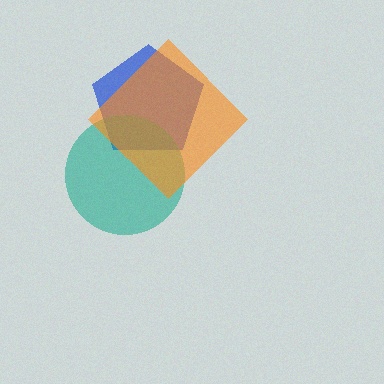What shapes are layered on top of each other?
The layered shapes are: a blue pentagon, a teal circle, an orange diamond.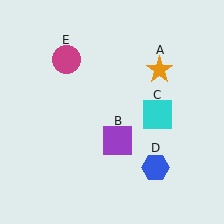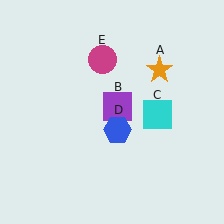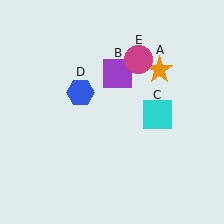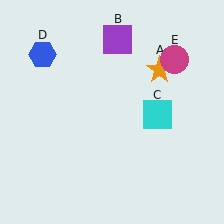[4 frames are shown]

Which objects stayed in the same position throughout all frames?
Orange star (object A) and cyan square (object C) remained stationary.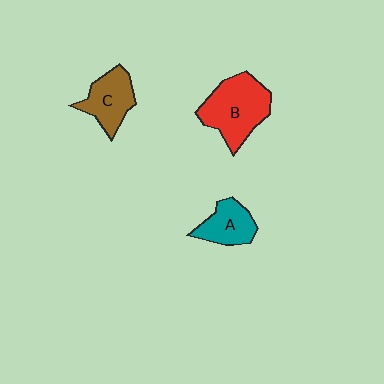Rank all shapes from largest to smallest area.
From largest to smallest: B (red), C (brown), A (teal).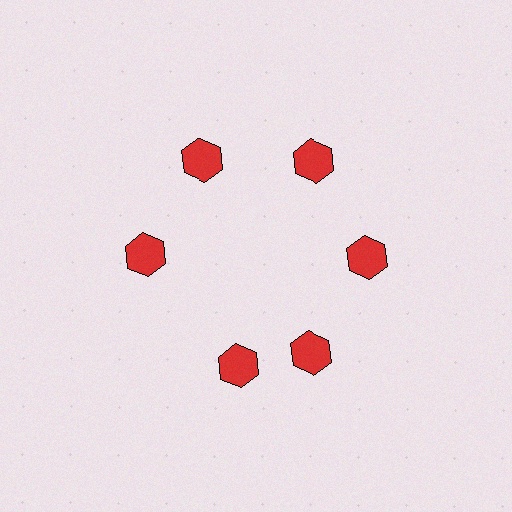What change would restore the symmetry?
The symmetry would be restored by rotating it back into even spacing with its neighbors so that all 6 hexagons sit at equal angles and equal distance from the center.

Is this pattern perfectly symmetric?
No. The 6 red hexagons are arranged in a ring, but one element near the 7 o'clock position is rotated out of alignment along the ring, breaking the 6-fold rotational symmetry.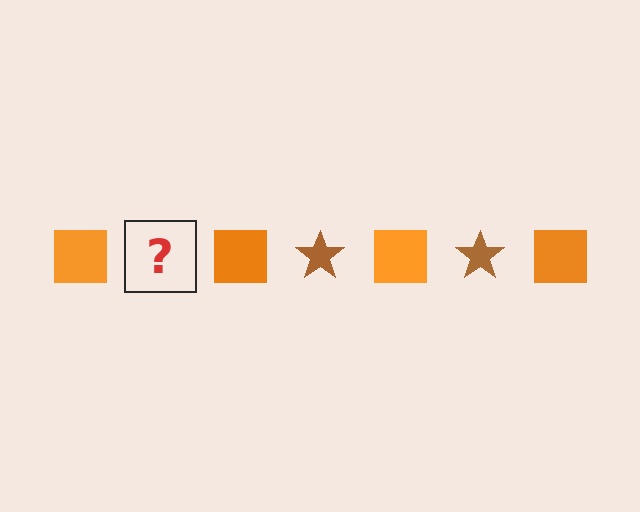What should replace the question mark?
The question mark should be replaced with a brown star.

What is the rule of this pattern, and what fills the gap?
The rule is that the pattern alternates between orange square and brown star. The gap should be filled with a brown star.